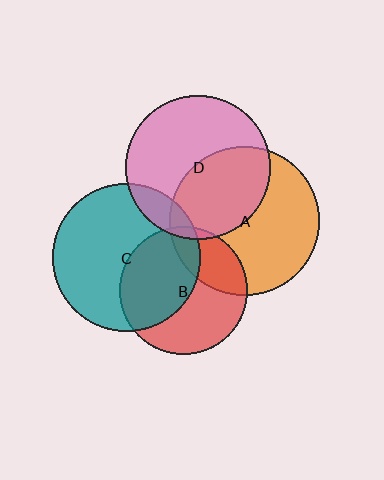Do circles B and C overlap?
Yes.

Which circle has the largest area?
Circle A (orange).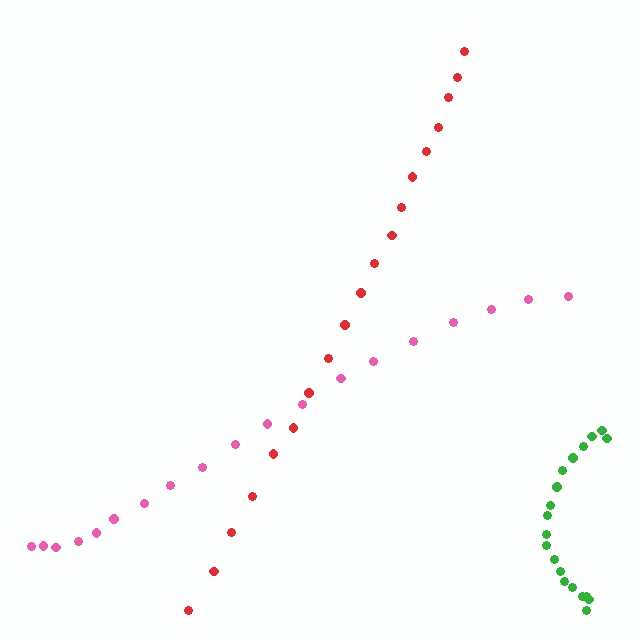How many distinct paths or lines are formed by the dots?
There are 3 distinct paths.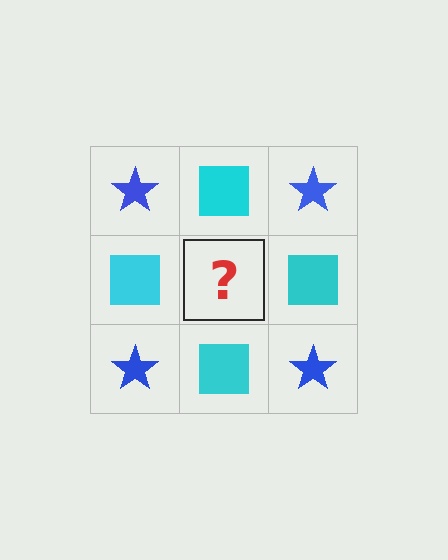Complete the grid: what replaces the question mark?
The question mark should be replaced with a blue star.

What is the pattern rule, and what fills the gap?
The rule is that it alternates blue star and cyan square in a checkerboard pattern. The gap should be filled with a blue star.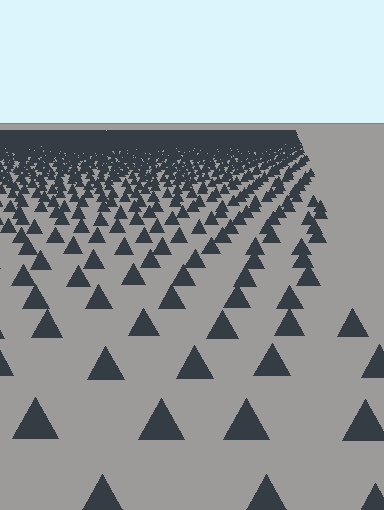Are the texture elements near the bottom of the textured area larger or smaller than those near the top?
Larger. Near the bottom, elements are closer to the viewer and appear at a bigger on-screen size.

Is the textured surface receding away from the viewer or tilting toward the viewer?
The surface is receding away from the viewer. Texture elements get smaller and denser toward the top.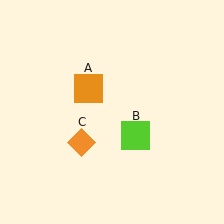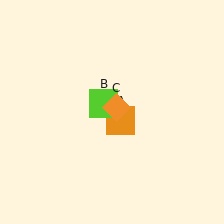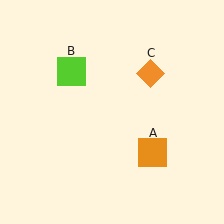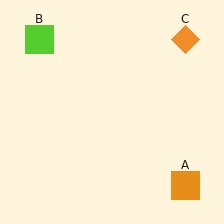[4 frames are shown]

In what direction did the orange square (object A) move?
The orange square (object A) moved down and to the right.